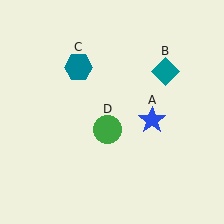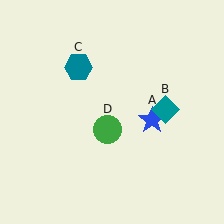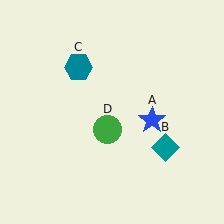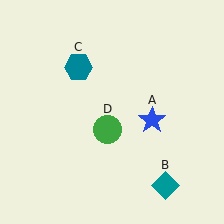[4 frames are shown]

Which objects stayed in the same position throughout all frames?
Blue star (object A) and teal hexagon (object C) and green circle (object D) remained stationary.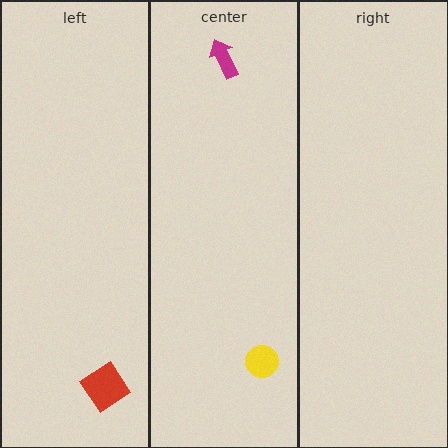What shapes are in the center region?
The yellow circle, the magenta arrow.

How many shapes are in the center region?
2.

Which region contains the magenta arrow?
The center region.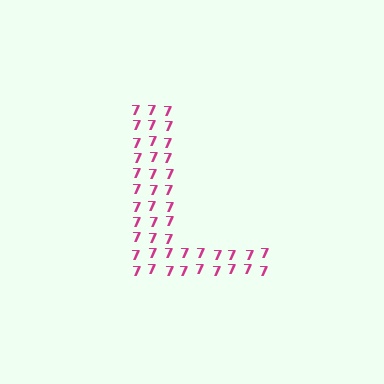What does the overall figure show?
The overall figure shows the letter L.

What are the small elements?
The small elements are digit 7's.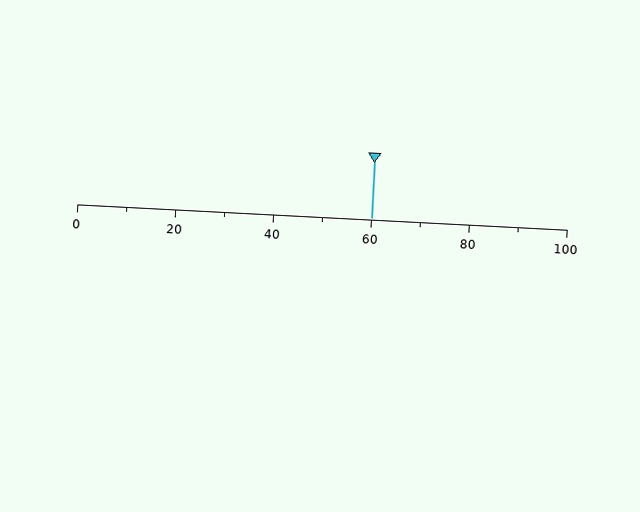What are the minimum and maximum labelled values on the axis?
The axis runs from 0 to 100.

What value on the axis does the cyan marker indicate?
The marker indicates approximately 60.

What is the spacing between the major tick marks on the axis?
The major ticks are spaced 20 apart.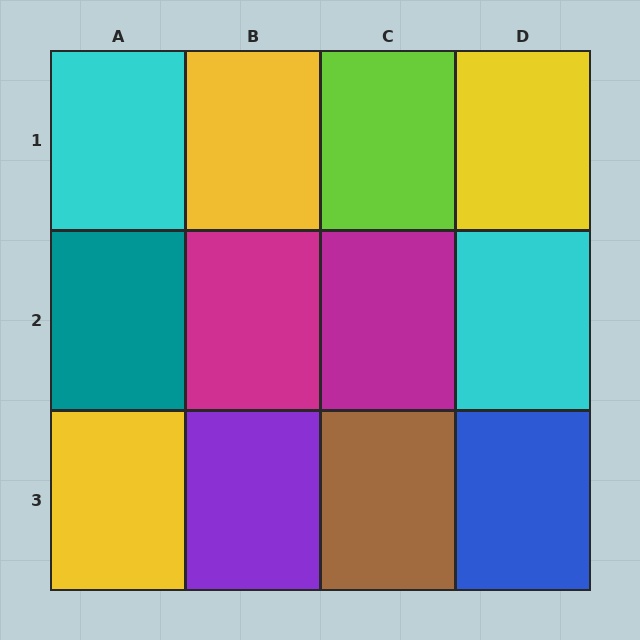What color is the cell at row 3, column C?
Brown.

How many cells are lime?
1 cell is lime.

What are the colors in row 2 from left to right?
Teal, magenta, magenta, cyan.